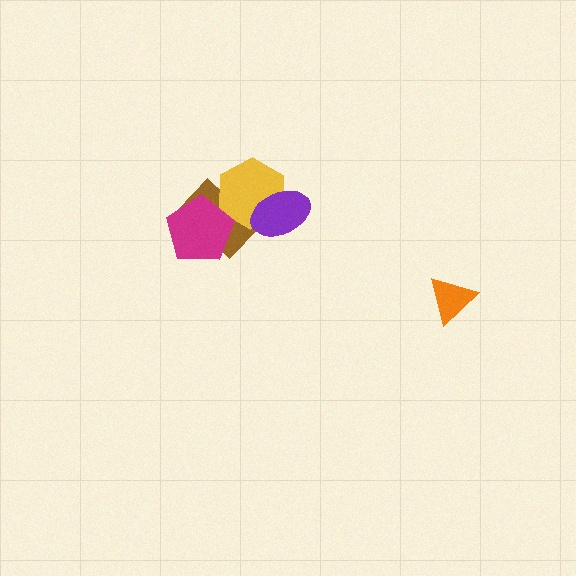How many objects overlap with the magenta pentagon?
2 objects overlap with the magenta pentagon.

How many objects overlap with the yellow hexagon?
3 objects overlap with the yellow hexagon.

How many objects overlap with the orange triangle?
0 objects overlap with the orange triangle.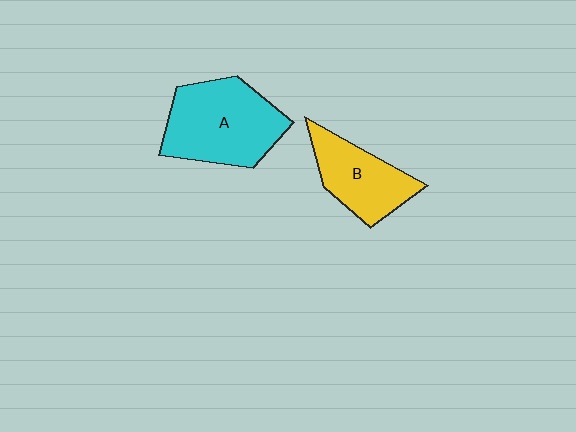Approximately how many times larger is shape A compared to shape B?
Approximately 1.4 times.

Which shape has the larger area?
Shape A (cyan).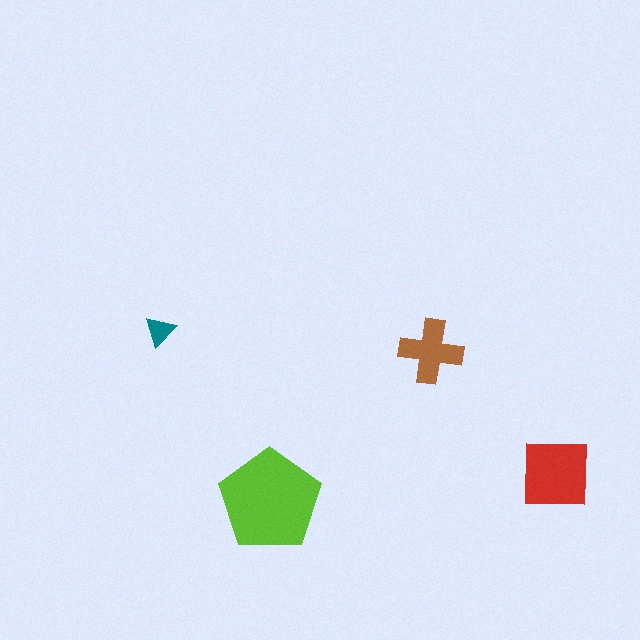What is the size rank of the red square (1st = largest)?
2nd.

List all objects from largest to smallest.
The lime pentagon, the red square, the brown cross, the teal triangle.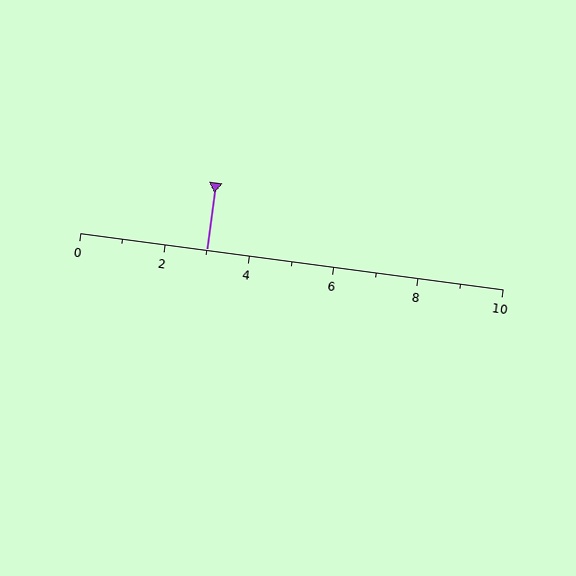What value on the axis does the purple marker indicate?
The marker indicates approximately 3.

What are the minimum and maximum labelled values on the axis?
The axis runs from 0 to 10.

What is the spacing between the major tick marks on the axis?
The major ticks are spaced 2 apart.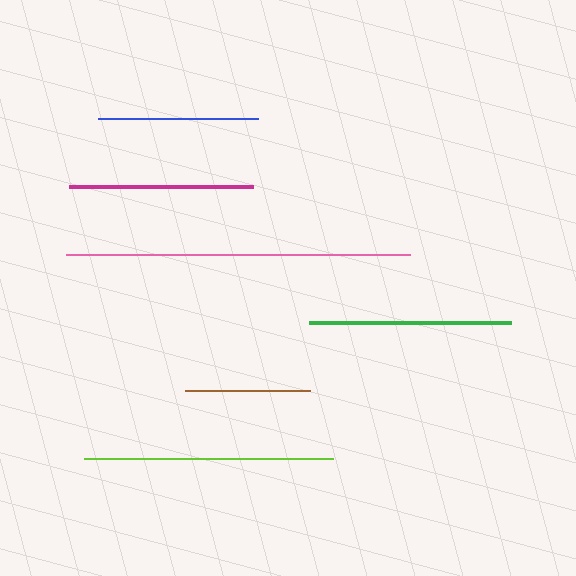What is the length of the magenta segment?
The magenta segment is approximately 184 pixels long.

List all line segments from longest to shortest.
From longest to shortest: pink, lime, green, magenta, blue, brown.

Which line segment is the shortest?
The brown line is the shortest at approximately 124 pixels.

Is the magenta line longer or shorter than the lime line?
The lime line is longer than the magenta line.